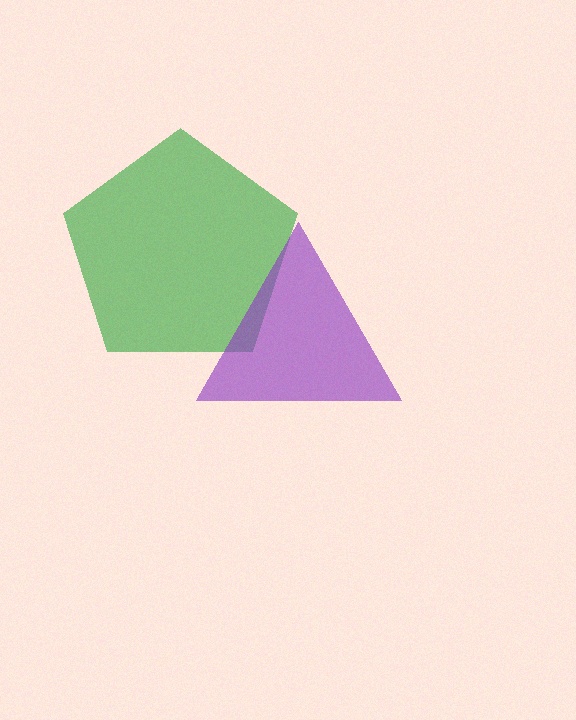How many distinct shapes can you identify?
There are 2 distinct shapes: a green pentagon, a purple triangle.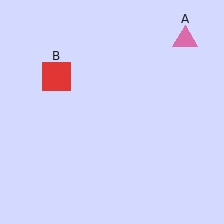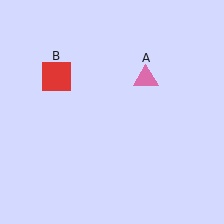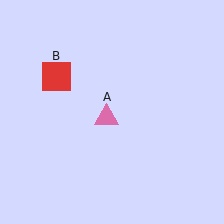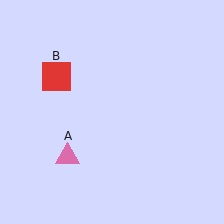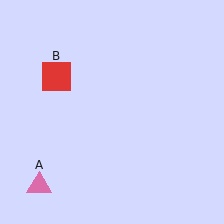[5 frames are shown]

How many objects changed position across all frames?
1 object changed position: pink triangle (object A).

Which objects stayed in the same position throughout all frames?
Red square (object B) remained stationary.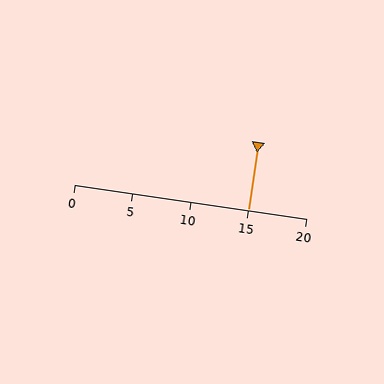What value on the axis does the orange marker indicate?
The marker indicates approximately 15.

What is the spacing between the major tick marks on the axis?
The major ticks are spaced 5 apart.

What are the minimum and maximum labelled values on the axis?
The axis runs from 0 to 20.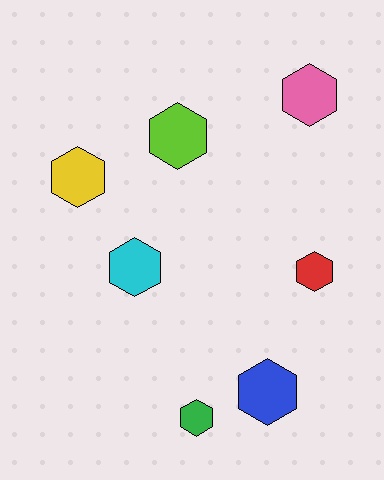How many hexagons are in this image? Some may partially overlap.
There are 7 hexagons.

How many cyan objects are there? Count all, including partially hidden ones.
There is 1 cyan object.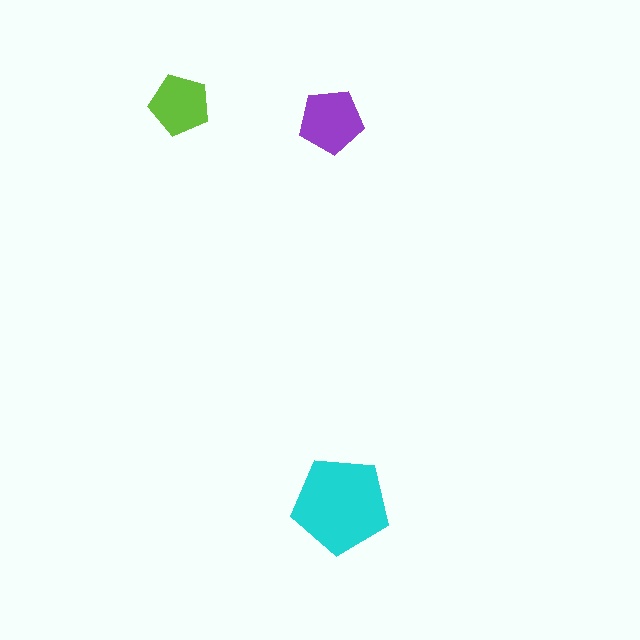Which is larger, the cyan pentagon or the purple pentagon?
The cyan one.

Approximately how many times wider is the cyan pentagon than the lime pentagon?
About 1.5 times wider.